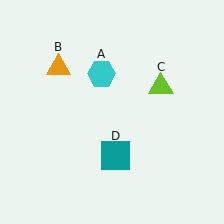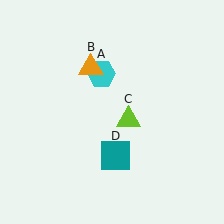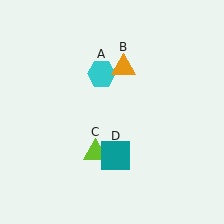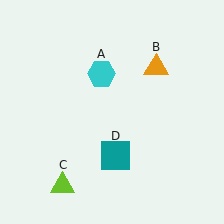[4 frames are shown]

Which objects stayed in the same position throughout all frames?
Cyan hexagon (object A) and teal square (object D) remained stationary.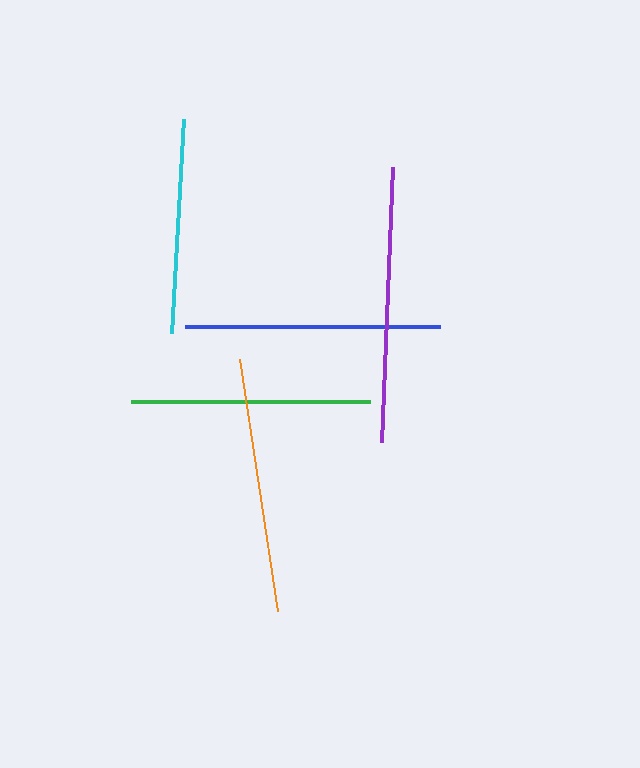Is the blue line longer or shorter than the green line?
The blue line is longer than the green line.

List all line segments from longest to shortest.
From longest to shortest: purple, blue, orange, green, cyan.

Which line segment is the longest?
The purple line is the longest at approximately 276 pixels.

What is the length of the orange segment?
The orange segment is approximately 255 pixels long.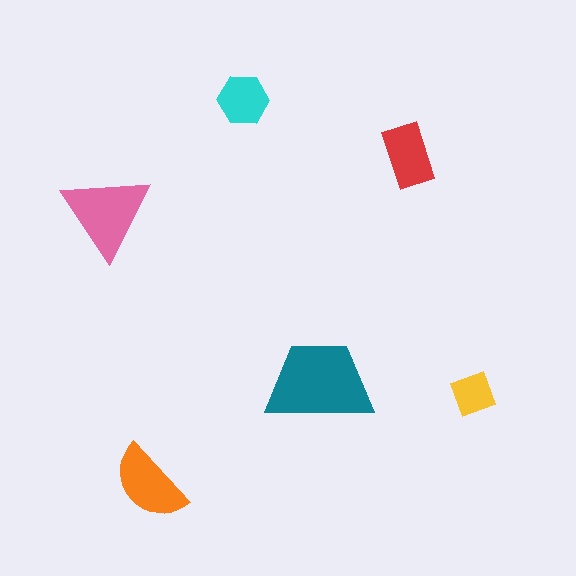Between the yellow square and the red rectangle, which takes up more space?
The red rectangle.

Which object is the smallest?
The yellow square.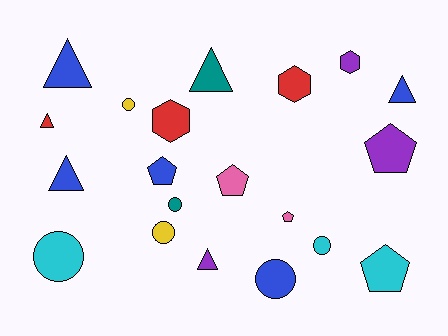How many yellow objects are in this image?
There are 2 yellow objects.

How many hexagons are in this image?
There are 3 hexagons.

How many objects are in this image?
There are 20 objects.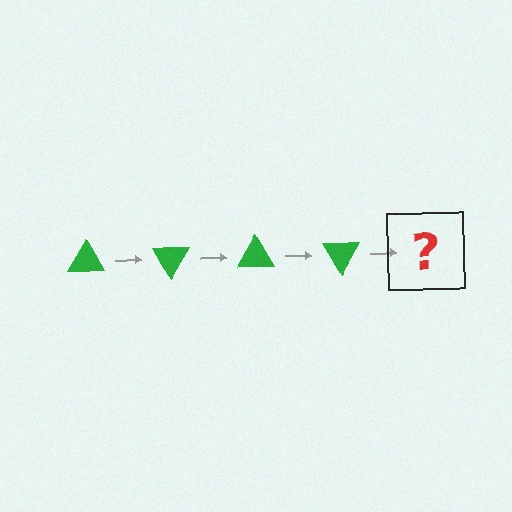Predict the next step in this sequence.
The next step is a green triangle rotated 240 degrees.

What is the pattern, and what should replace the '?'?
The pattern is that the triangle rotates 60 degrees each step. The '?' should be a green triangle rotated 240 degrees.